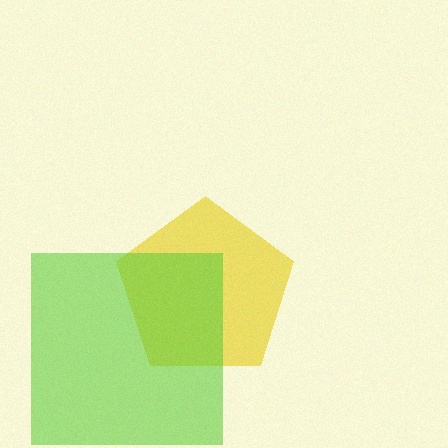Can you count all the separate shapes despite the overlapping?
Yes, there are 2 separate shapes.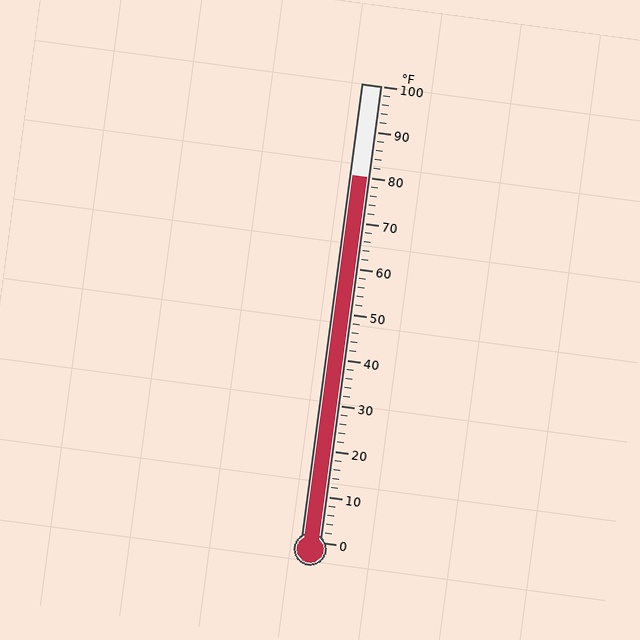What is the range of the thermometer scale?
The thermometer scale ranges from 0°F to 100°F.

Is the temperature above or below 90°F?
The temperature is below 90°F.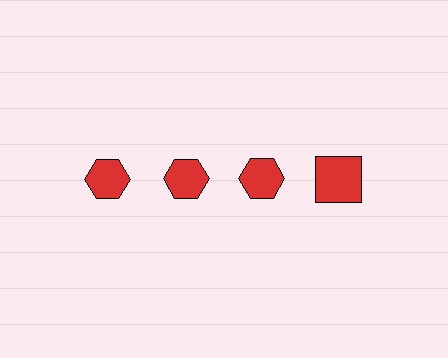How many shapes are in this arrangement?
There are 4 shapes arranged in a grid pattern.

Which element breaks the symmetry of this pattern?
The red square in the top row, second from right column breaks the symmetry. All other shapes are red hexagons.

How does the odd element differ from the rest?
It has a different shape: square instead of hexagon.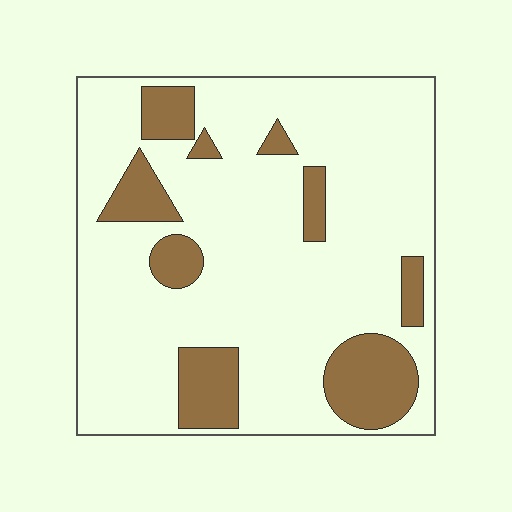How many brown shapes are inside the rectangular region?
9.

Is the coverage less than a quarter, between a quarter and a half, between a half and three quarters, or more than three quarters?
Less than a quarter.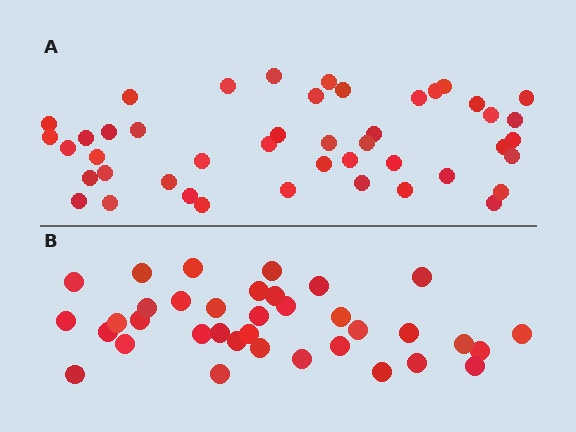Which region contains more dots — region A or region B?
Region A (the top region) has more dots.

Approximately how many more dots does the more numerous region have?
Region A has roughly 8 or so more dots than region B.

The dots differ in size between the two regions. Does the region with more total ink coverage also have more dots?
No. Region B has more total ink coverage because its dots are larger, but region A actually contains more individual dots. Total area can be misleading — the number of items is what matters here.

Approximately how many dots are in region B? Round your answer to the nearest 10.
About 40 dots. (The exact count is 36, which rounds to 40.)